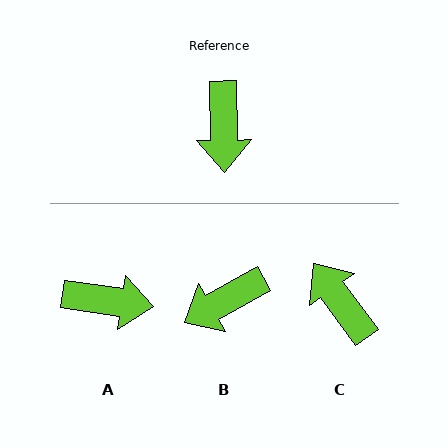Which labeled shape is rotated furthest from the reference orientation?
C, about 145 degrees away.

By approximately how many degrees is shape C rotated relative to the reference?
Approximately 145 degrees clockwise.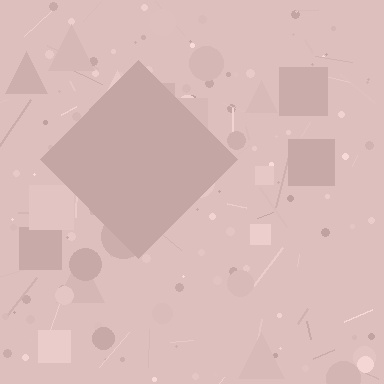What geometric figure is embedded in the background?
A diamond is embedded in the background.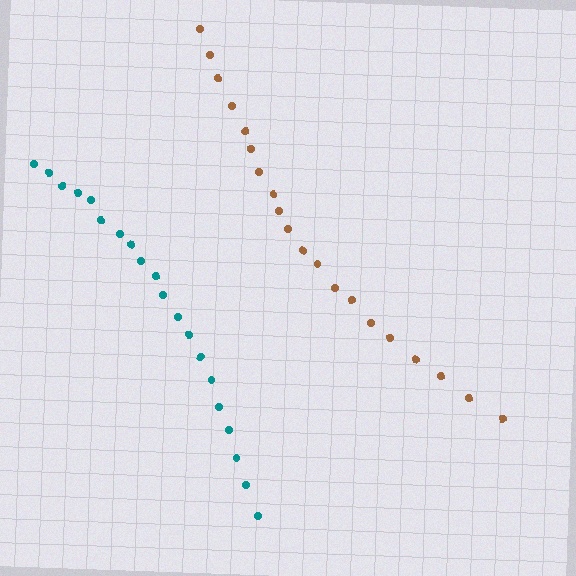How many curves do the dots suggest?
There are 2 distinct paths.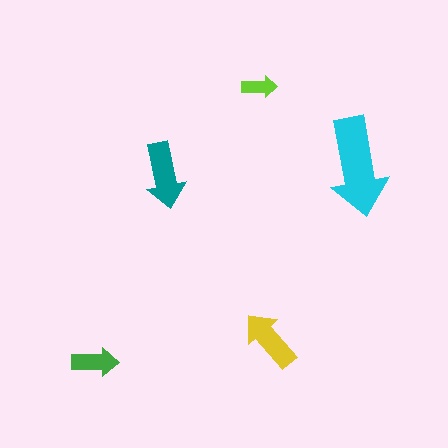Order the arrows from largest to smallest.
the cyan one, the teal one, the yellow one, the green one, the lime one.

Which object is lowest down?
The green arrow is bottommost.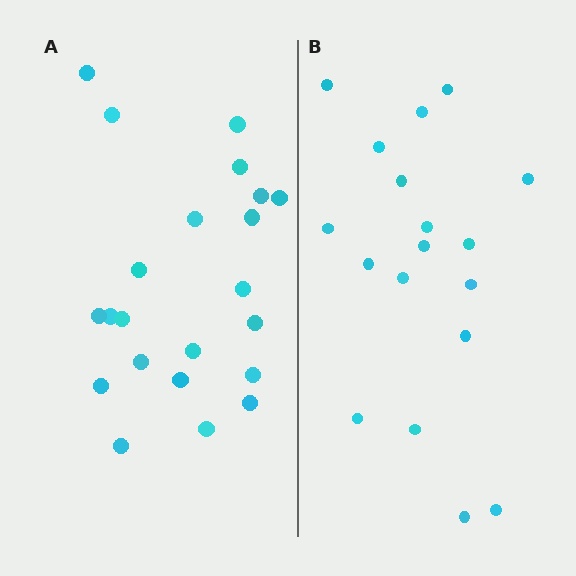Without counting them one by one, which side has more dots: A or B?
Region A (the left region) has more dots.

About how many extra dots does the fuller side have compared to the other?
Region A has about 4 more dots than region B.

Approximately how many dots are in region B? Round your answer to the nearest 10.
About 20 dots. (The exact count is 18, which rounds to 20.)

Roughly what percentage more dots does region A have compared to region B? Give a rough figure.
About 20% more.